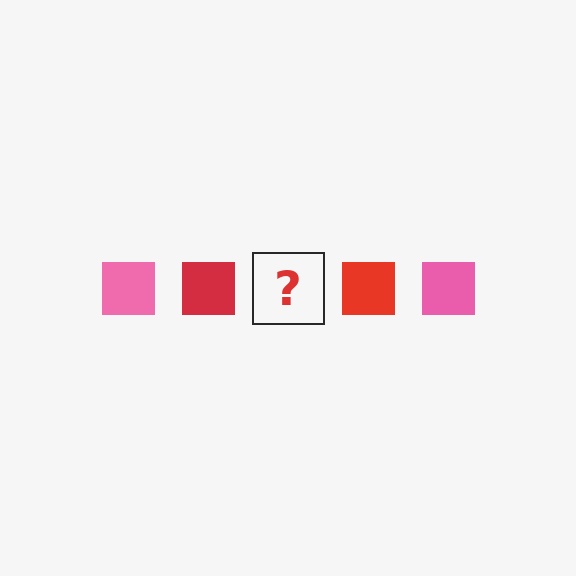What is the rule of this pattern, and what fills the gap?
The rule is that the pattern cycles through pink, red squares. The gap should be filled with a pink square.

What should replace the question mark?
The question mark should be replaced with a pink square.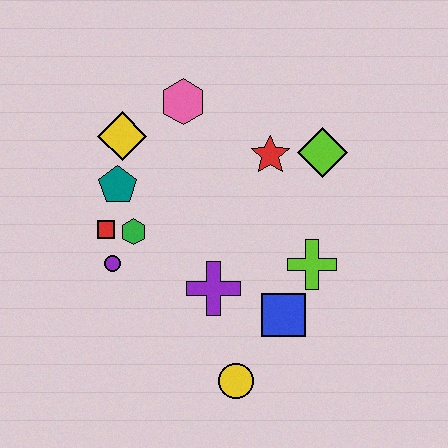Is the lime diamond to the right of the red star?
Yes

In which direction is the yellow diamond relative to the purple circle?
The yellow diamond is above the purple circle.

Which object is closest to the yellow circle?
The blue square is closest to the yellow circle.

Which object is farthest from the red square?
The lime diamond is farthest from the red square.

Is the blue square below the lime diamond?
Yes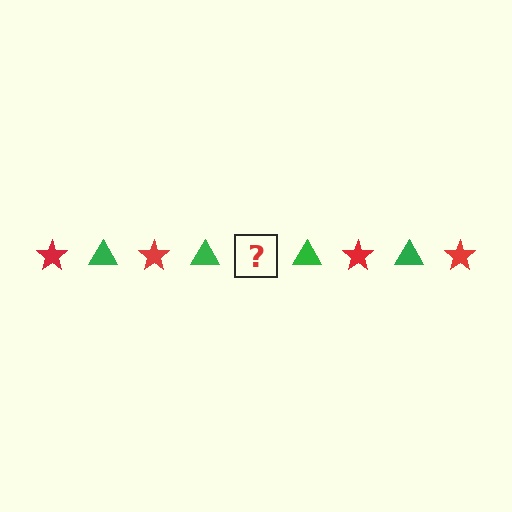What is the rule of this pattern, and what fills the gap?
The rule is that the pattern alternates between red star and green triangle. The gap should be filled with a red star.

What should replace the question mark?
The question mark should be replaced with a red star.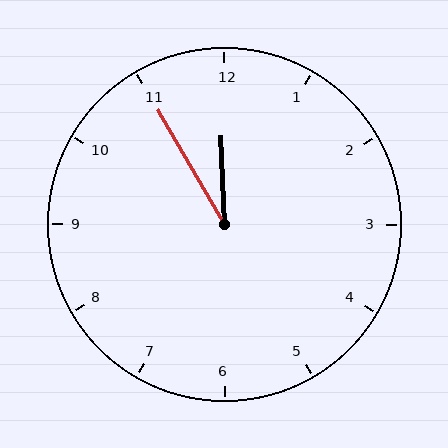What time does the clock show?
11:55.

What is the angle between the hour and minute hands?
Approximately 28 degrees.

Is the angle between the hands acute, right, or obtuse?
It is acute.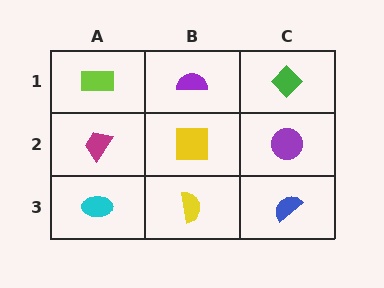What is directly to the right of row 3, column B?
A blue semicircle.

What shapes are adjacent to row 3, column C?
A purple circle (row 2, column C), a yellow semicircle (row 3, column B).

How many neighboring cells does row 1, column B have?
3.